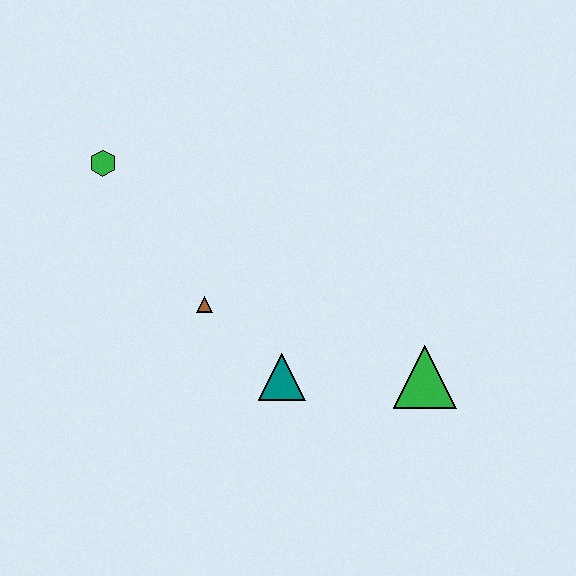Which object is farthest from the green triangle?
The green hexagon is farthest from the green triangle.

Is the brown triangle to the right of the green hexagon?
Yes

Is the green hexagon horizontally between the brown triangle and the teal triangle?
No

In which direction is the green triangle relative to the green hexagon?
The green triangle is to the right of the green hexagon.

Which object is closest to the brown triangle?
The teal triangle is closest to the brown triangle.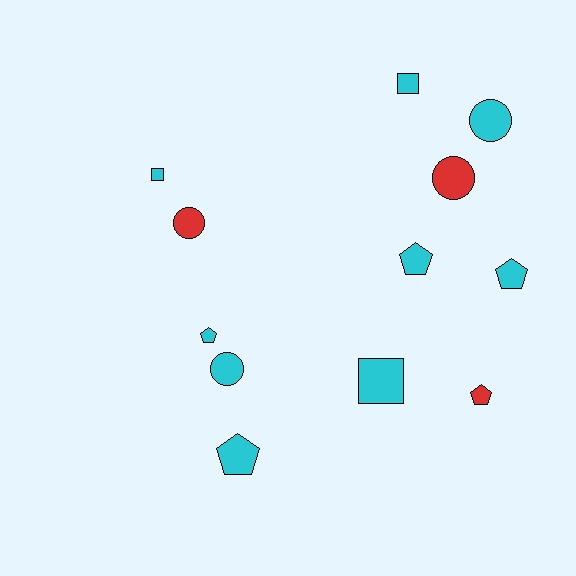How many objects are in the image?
There are 12 objects.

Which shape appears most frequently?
Pentagon, with 5 objects.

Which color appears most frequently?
Cyan, with 9 objects.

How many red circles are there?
There are 2 red circles.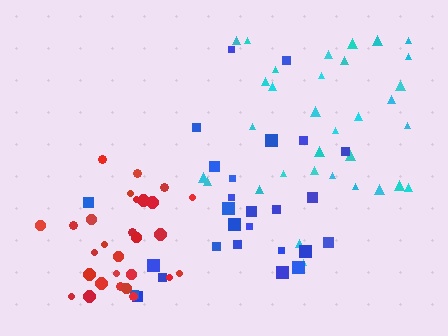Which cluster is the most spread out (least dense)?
Blue.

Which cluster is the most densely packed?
Red.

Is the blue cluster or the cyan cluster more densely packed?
Cyan.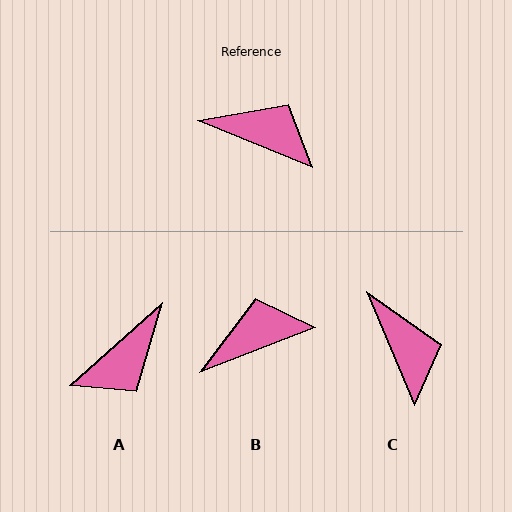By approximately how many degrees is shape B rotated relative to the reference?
Approximately 43 degrees counter-clockwise.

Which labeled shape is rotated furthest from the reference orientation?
A, about 116 degrees away.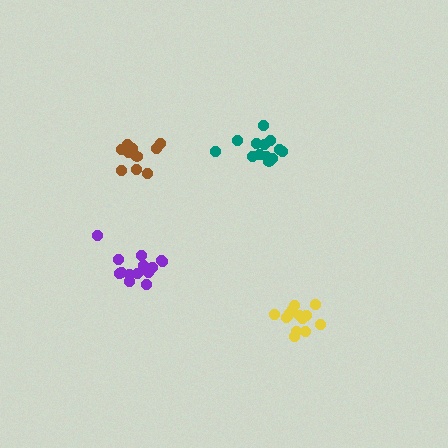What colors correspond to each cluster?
The clusters are colored: yellow, brown, teal, purple.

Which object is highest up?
The teal cluster is topmost.